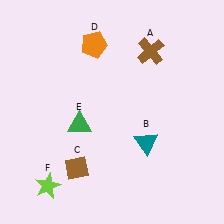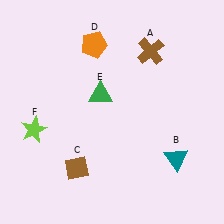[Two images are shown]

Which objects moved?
The objects that moved are: the teal triangle (B), the green triangle (E), the lime star (F).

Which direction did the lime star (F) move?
The lime star (F) moved up.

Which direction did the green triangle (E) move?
The green triangle (E) moved up.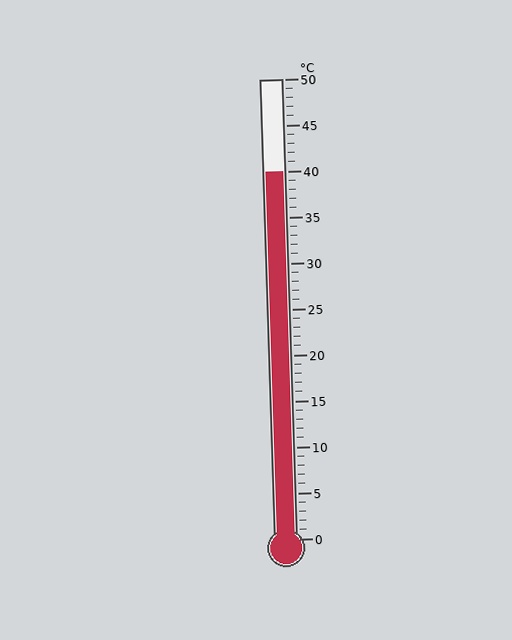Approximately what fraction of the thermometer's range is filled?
The thermometer is filled to approximately 80% of its range.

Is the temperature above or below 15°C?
The temperature is above 15°C.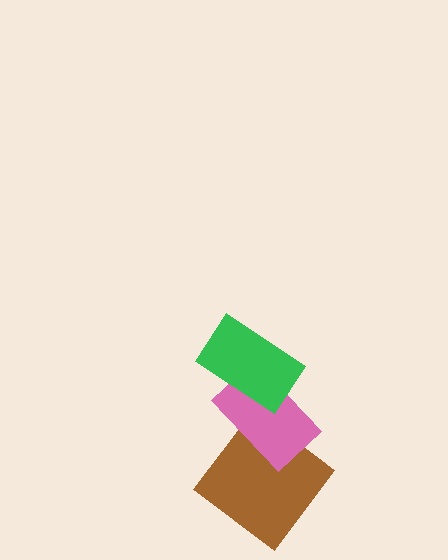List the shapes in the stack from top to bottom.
From top to bottom: the green rectangle, the pink rectangle, the brown diamond.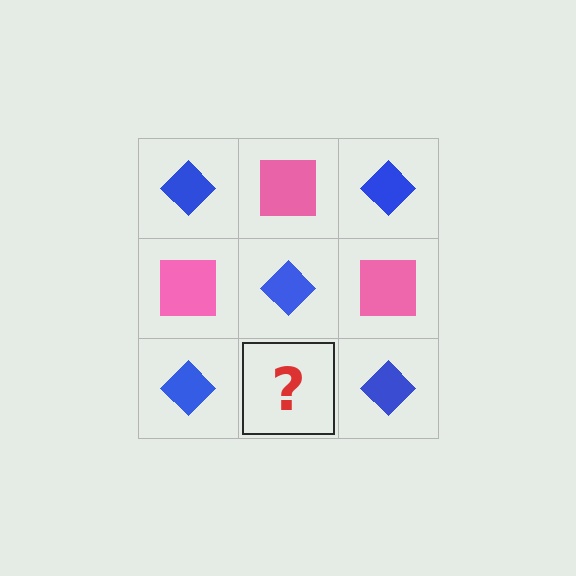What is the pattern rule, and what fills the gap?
The rule is that it alternates blue diamond and pink square in a checkerboard pattern. The gap should be filled with a pink square.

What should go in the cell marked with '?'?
The missing cell should contain a pink square.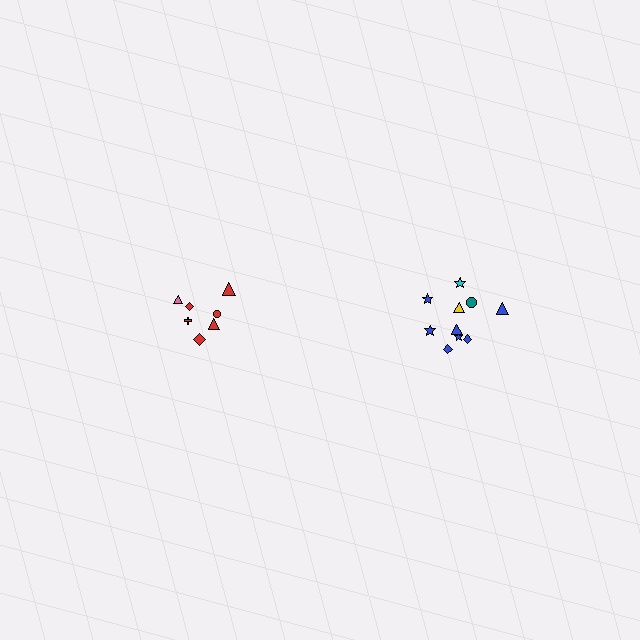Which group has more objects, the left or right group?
The right group.